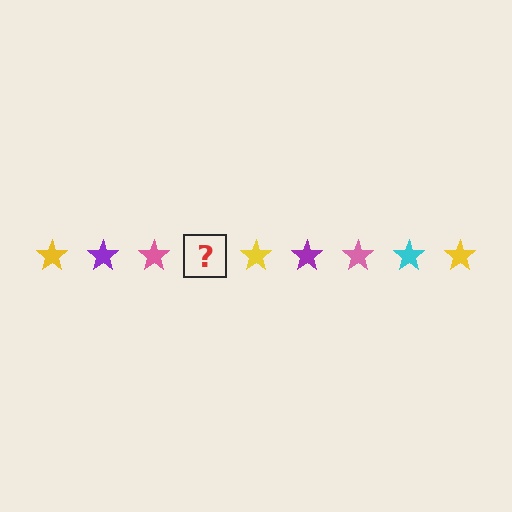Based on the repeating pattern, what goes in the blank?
The blank should be a cyan star.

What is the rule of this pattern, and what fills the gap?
The rule is that the pattern cycles through yellow, purple, pink, cyan stars. The gap should be filled with a cyan star.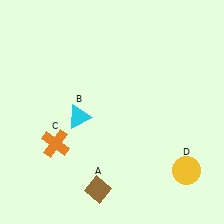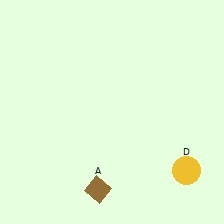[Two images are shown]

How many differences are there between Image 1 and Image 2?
There are 2 differences between the two images.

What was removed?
The cyan triangle (B), the orange cross (C) were removed in Image 2.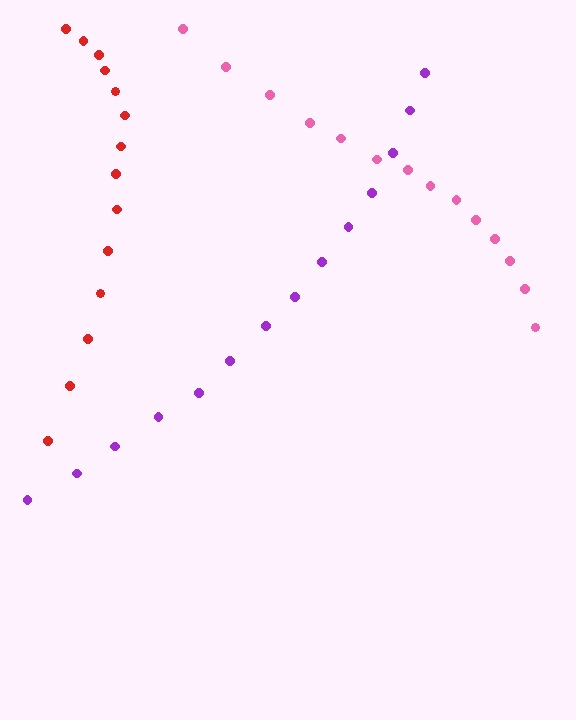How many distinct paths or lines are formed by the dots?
There are 3 distinct paths.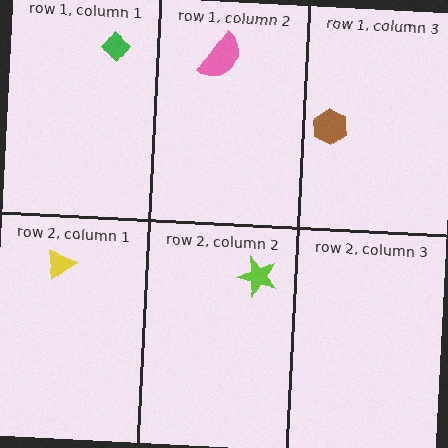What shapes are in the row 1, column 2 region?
The pink semicircle.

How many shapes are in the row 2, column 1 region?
1.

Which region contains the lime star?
The row 2, column 2 region.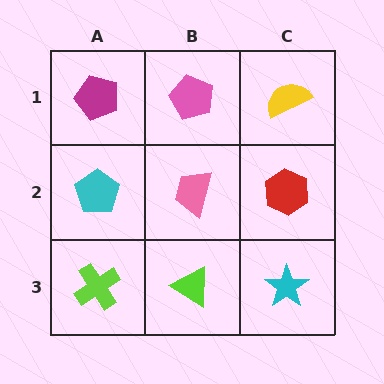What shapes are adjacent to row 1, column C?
A red hexagon (row 2, column C), a pink pentagon (row 1, column B).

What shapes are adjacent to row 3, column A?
A cyan pentagon (row 2, column A), a lime triangle (row 3, column B).